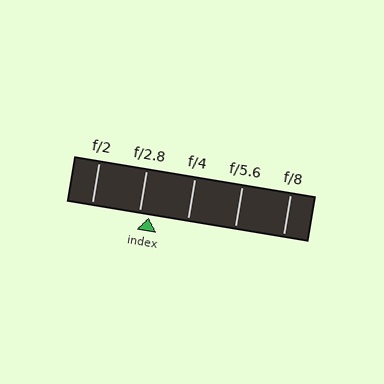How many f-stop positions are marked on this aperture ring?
There are 5 f-stop positions marked.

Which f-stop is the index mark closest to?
The index mark is closest to f/2.8.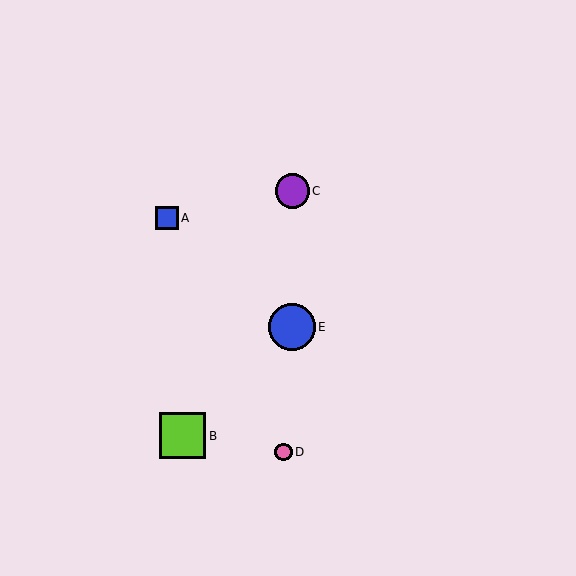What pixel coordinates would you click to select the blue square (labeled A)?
Click at (167, 218) to select the blue square A.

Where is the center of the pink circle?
The center of the pink circle is at (283, 452).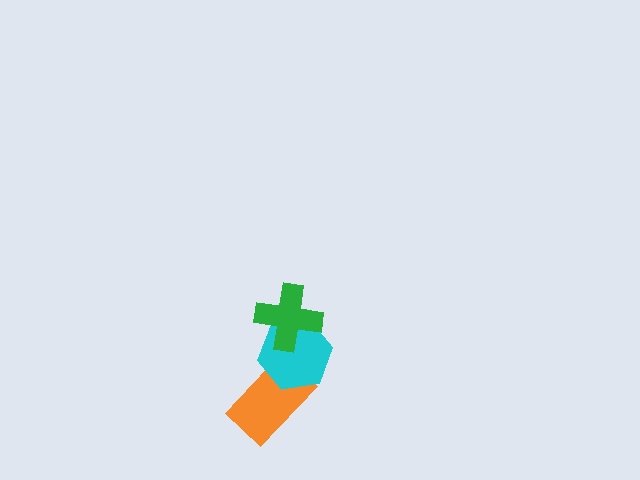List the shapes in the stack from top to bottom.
From top to bottom: the green cross, the cyan hexagon, the orange rectangle.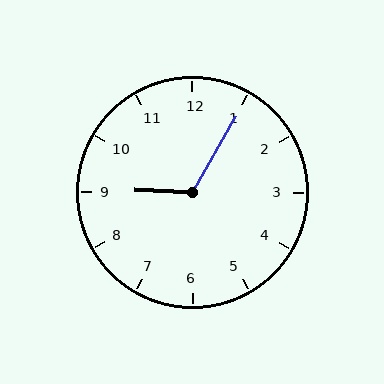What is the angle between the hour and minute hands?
Approximately 118 degrees.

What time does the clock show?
9:05.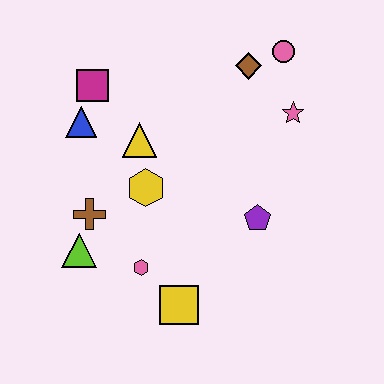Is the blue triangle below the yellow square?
No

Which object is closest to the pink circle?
The brown diamond is closest to the pink circle.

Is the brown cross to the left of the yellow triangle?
Yes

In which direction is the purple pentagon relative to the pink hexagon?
The purple pentagon is to the right of the pink hexagon.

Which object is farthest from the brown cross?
The pink circle is farthest from the brown cross.